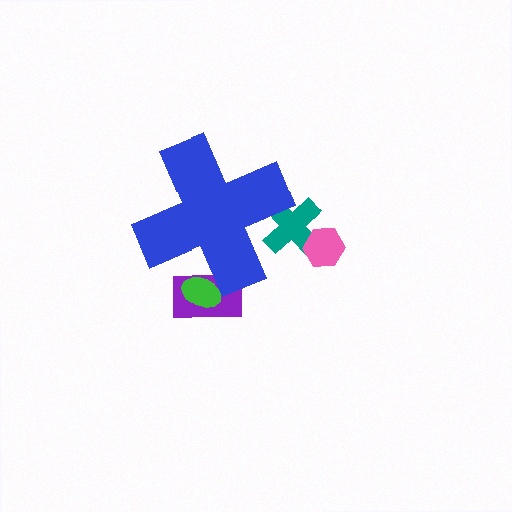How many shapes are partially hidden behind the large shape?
3 shapes are partially hidden.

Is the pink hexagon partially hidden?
No, the pink hexagon is fully visible.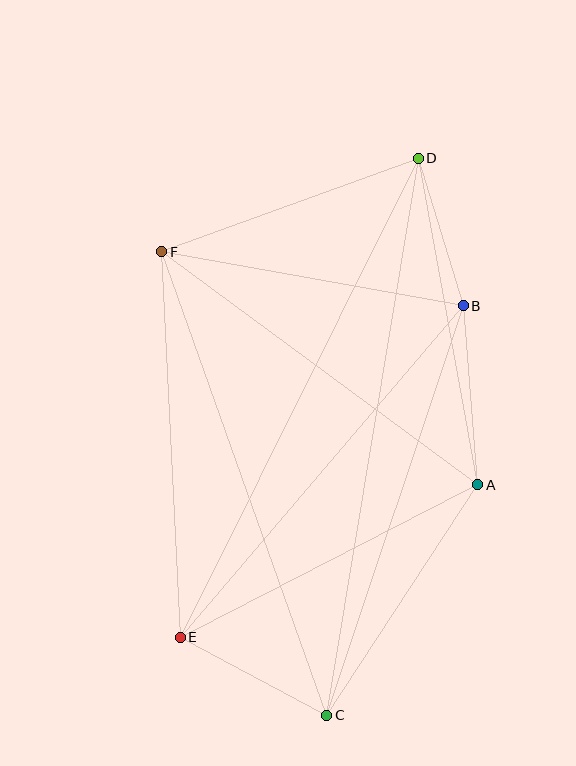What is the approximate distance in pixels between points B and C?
The distance between B and C is approximately 432 pixels.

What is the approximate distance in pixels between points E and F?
The distance between E and F is approximately 386 pixels.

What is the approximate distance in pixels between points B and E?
The distance between B and E is approximately 436 pixels.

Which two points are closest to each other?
Points B and D are closest to each other.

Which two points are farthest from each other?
Points C and D are farthest from each other.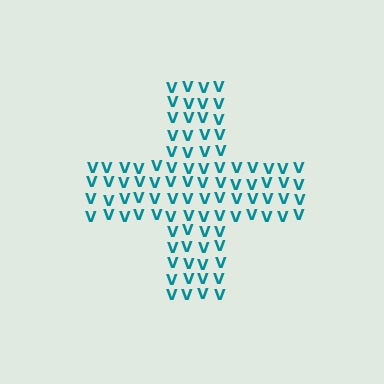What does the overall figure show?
The overall figure shows a cross.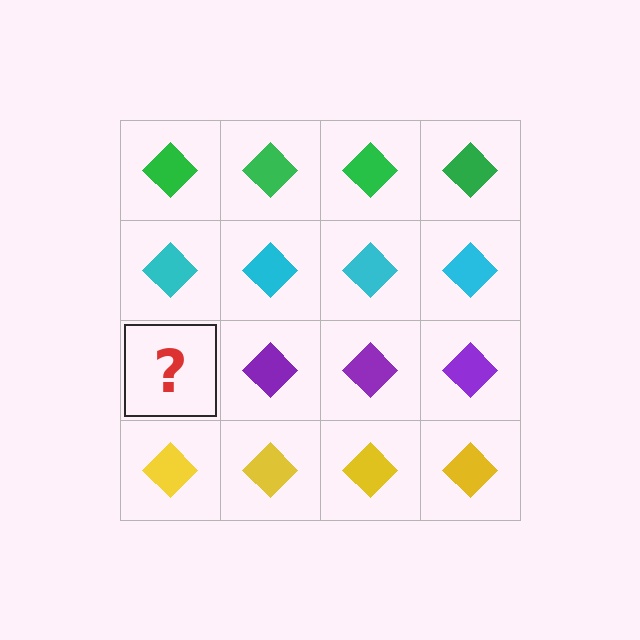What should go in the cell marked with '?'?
The missing cell should contain a purple diamond.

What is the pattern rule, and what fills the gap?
The rule is that each row has a consistent color. The gap should be filled with a purple diamond.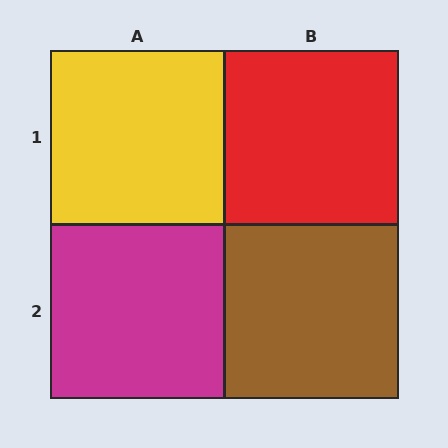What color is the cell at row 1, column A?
Yellow.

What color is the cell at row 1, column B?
Red.